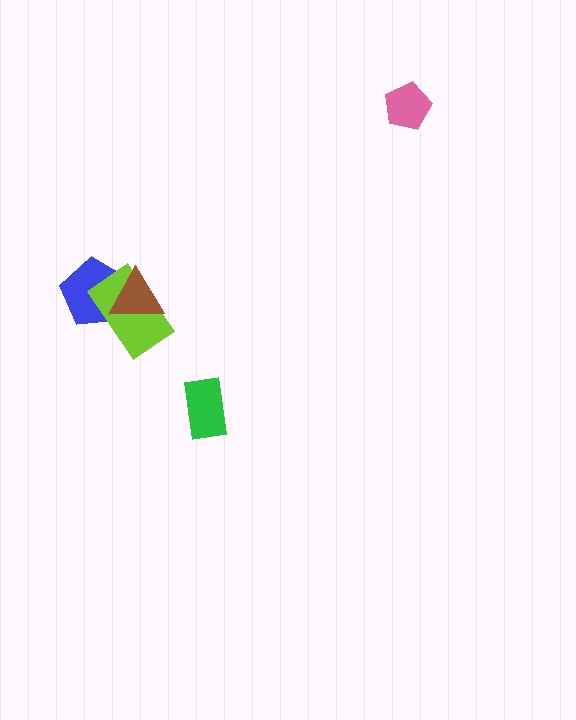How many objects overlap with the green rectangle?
0 objects overlap with the green rectangle.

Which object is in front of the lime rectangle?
The brown triangle is in front of the lime rectangle.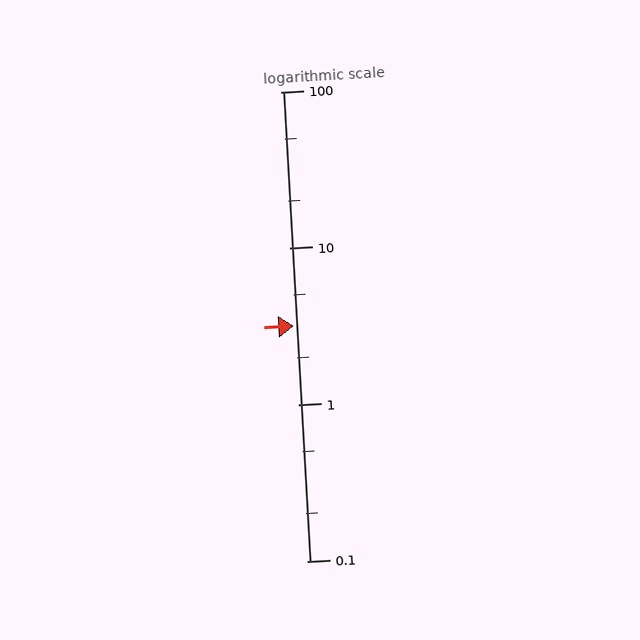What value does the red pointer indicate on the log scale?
The pointer indicates approximately 3.2.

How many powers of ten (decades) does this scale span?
The scale spans 3 decades, from 0.1 to 100.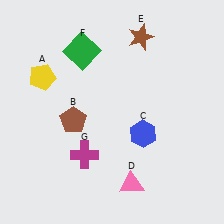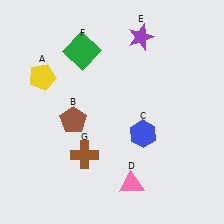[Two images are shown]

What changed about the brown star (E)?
In Image 1, E is brown. In Image 2, it changed to purple.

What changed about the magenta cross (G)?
In Image 1, G is magenta. In Image 2, it changed to brown.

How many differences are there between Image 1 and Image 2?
There are 2 differences between the two images.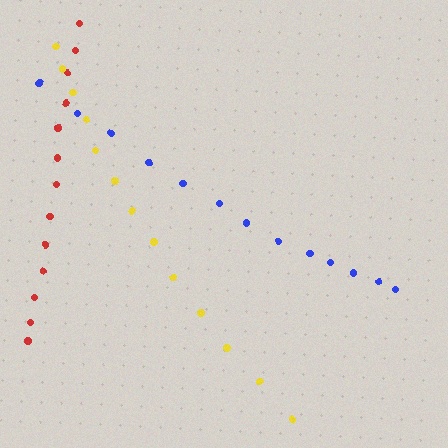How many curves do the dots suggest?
There are 3 distinct paths.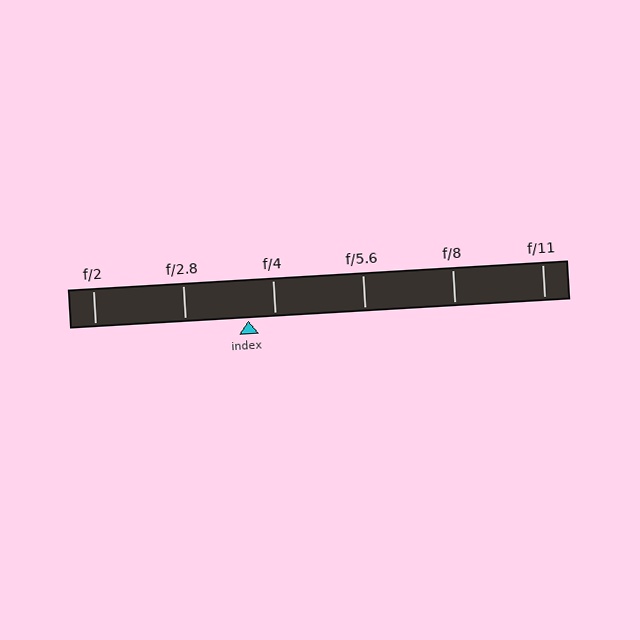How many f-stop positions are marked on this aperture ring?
There are 6 f-stop positions marked.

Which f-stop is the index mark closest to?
The index mark is closest to f/4.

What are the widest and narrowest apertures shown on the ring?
The widest aperture shown is f/2 and the narrowest is f/11.